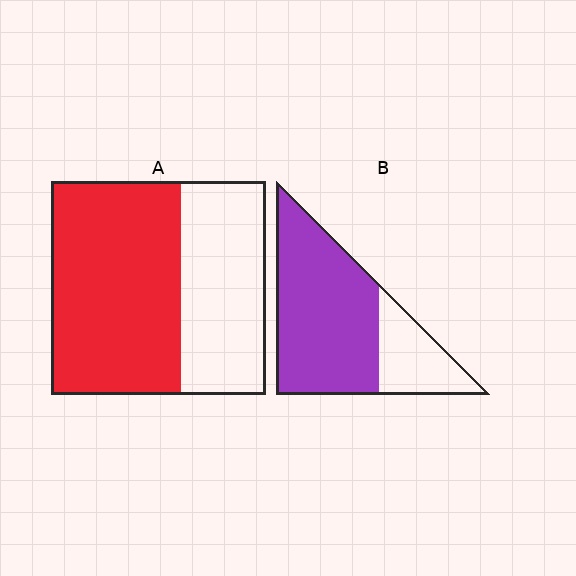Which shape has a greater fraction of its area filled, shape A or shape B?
Shape B.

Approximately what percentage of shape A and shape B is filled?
A is approximately 60% and B is approximately 75%.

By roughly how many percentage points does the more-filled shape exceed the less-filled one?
By roughly 15 percentage points (B over A).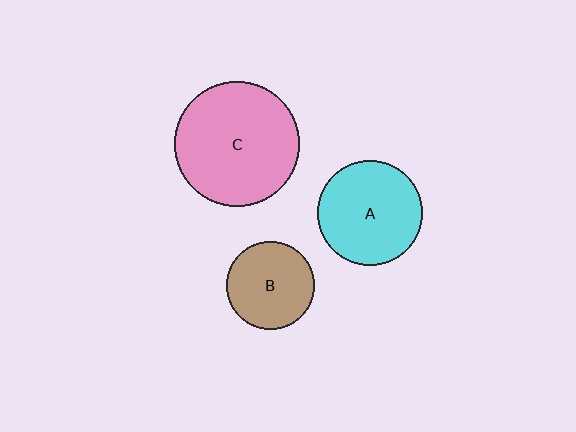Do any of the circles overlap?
No, none of the circles overlap.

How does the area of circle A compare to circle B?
Approximately 1.4 times.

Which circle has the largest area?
Circle C (pink).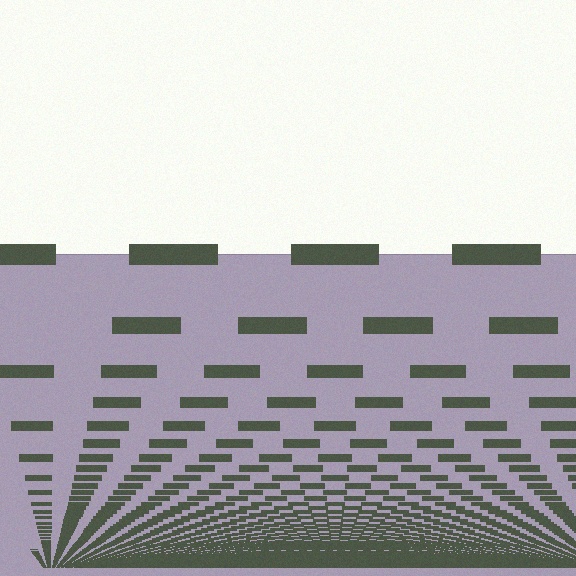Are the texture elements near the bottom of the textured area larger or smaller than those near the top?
Smaller. The gradient is inverted — elements near the bottom are smaller and denser.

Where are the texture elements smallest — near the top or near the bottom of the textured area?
Near the bottom.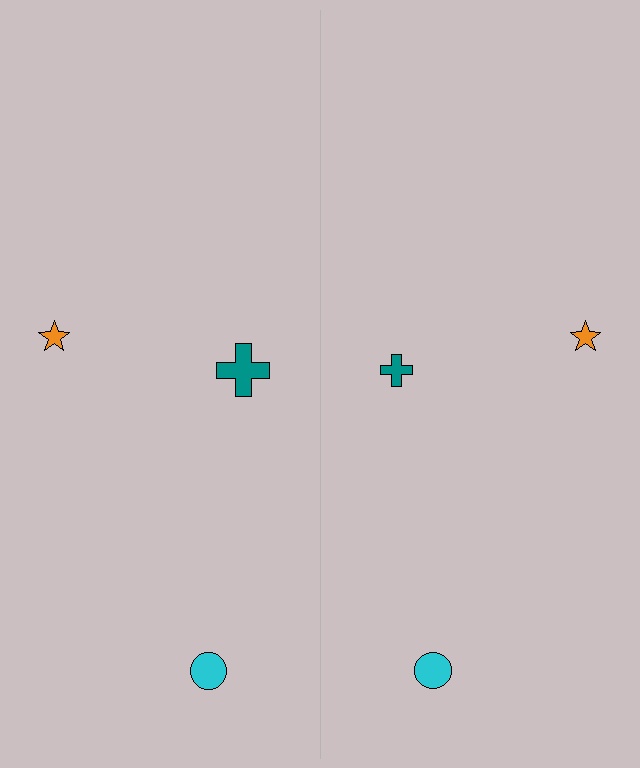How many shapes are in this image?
There are 6 shapes in this image.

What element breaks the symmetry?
The teal cross on the right side has a different size than its mirror counterpart.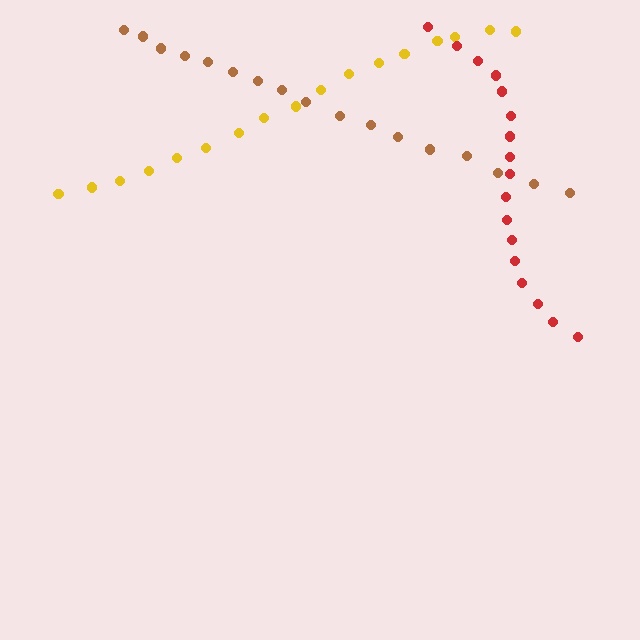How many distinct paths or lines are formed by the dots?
There are 3 distinct paths.